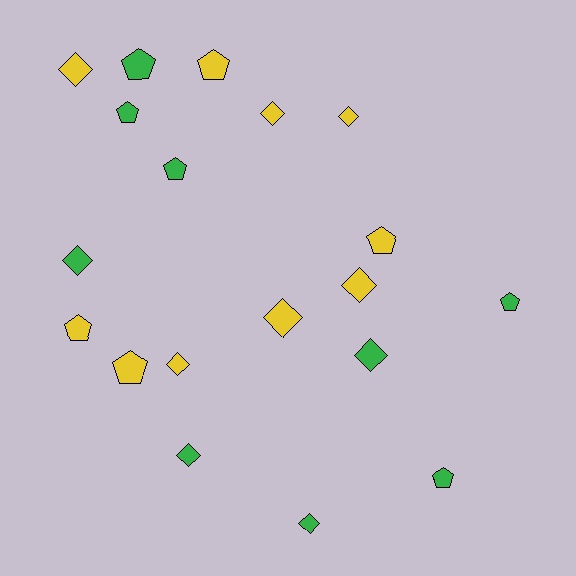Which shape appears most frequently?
Diamond, with 10 objects.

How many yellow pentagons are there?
There are 4 yellow pentagons.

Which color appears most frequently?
Yellow, with 10 objects.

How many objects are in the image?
There are 19 objects.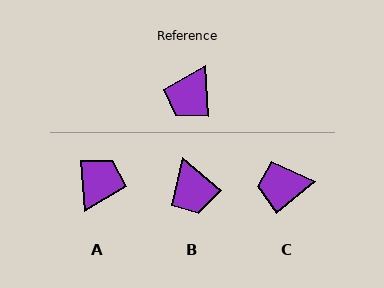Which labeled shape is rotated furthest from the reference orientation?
A, about 178 degrees away.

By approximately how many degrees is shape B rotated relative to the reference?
Approximately 48 degrees counter-clockwise.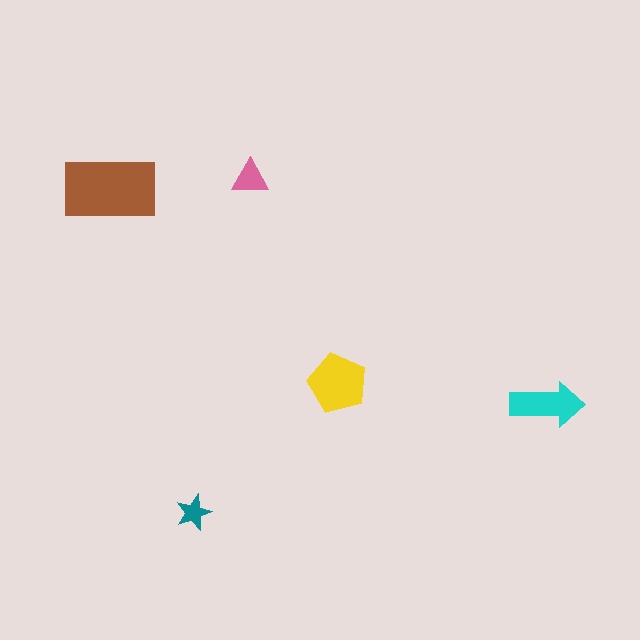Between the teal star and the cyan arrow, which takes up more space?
The cyan arrow.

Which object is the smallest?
The teal star.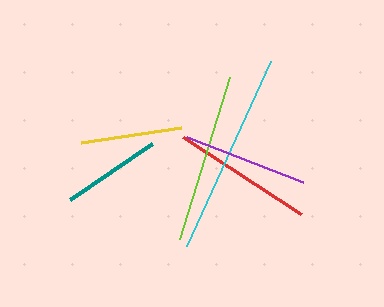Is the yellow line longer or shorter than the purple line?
The purple line is longer than the yellow line.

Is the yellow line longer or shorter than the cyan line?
The cyan line is longer than the yellow line.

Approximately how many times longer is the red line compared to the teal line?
The red line is approximately 1.4 times the length of the teal line.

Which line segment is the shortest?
The teal line is the shortest at approximately 99 pixels.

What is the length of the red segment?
The red segment is approximately 141 pixels long.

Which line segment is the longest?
The cyan line is the longest at approximately 203 pixels.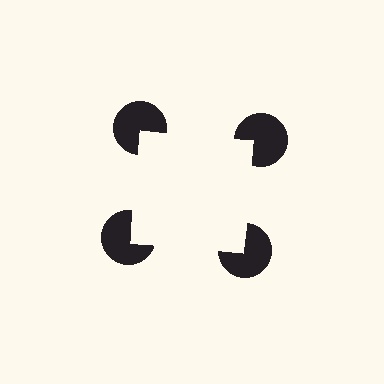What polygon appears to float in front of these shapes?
An illusory square — its edges are inferred from the aligned wedge cuts in the pac-man discs, not physically drawn.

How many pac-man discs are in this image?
There are 4 — one at each vertex of the illusory square.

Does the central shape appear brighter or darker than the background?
It typically appears slightly brighter than the background, even though no actual brightness change is drawn.